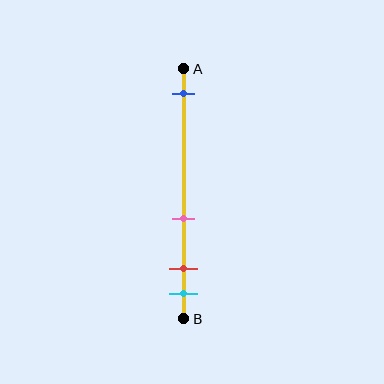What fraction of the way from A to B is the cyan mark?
The cyan mark is approximately 90% (0.9) of the way from A to B.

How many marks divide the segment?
There are 4 marks dividing the segment.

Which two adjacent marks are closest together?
The red and cyan marks are the closest adjacent pair.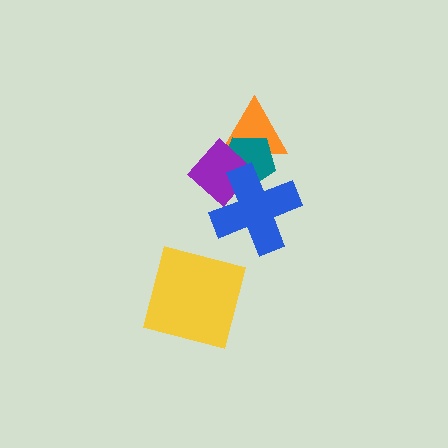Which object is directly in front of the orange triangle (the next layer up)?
The teal pentagon is directly in front of the orange triangle.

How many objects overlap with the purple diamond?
3 objects overlap with the purple diamond.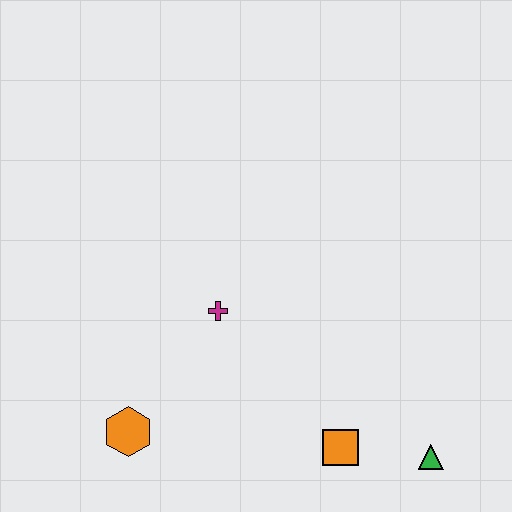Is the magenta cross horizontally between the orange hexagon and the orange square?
Yes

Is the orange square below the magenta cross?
Yes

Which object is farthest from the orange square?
The orange hexagon is farthest from the orange square.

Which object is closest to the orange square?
The green triangle is closest to the orange square.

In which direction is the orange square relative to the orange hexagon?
The orange square is to the right of the orange hexagon.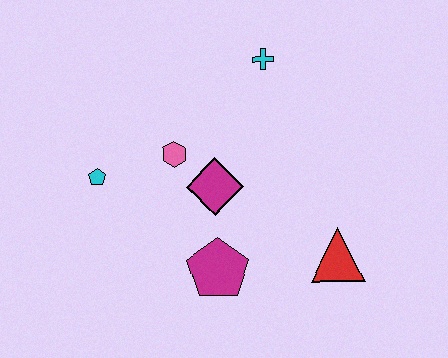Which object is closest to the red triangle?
The magenta pentagon is closest to the red triangle.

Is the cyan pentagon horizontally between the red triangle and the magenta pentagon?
No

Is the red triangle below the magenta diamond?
Yes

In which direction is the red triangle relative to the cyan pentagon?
The red triangle is to the right of the cyan pentagon.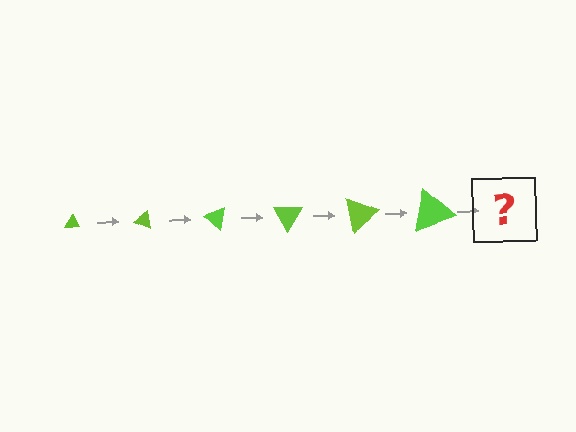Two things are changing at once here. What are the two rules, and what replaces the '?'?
The two rules are that the triangle grows larger each step and it rotates 20 degrees each step. The '?' should be a triangle, larger than the previous one and rotated 120 degrees from the start.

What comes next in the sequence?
The next element should be a triangle, larger than the previous one and rotated 120 degrees from the start.